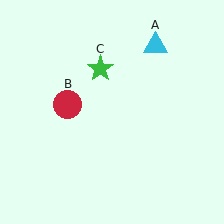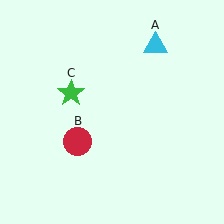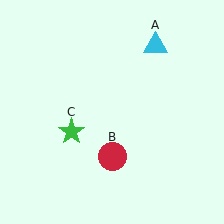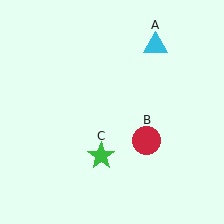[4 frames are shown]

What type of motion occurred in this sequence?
The red circle (object B), green star (object C) rotated counterclockwise around the center of the scene.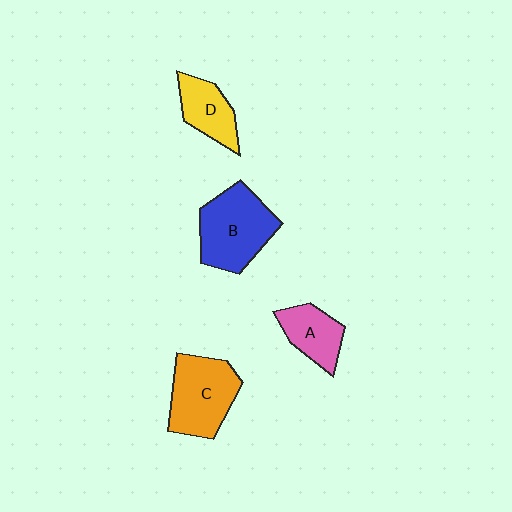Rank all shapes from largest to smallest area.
From largest to smallest: B (blue), C (orange), D (yellow), A (pink).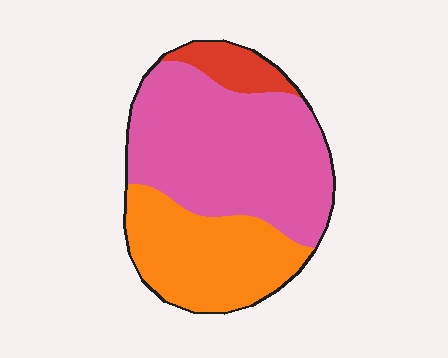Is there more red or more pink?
Pink.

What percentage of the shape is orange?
Orange takes up between a quarter and a half of the shape.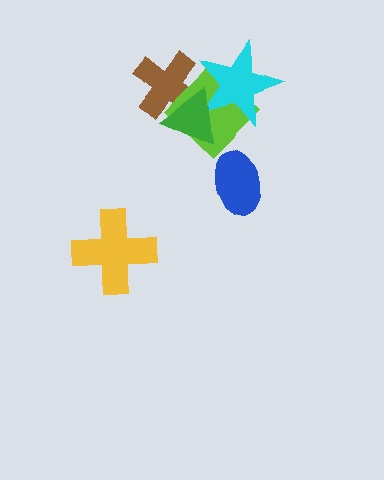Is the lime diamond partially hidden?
Yes, it is partially covered by another shape.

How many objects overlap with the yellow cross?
0 objects overlap with the yellow cross.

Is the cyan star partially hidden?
Yes, it is partially covered by another shape.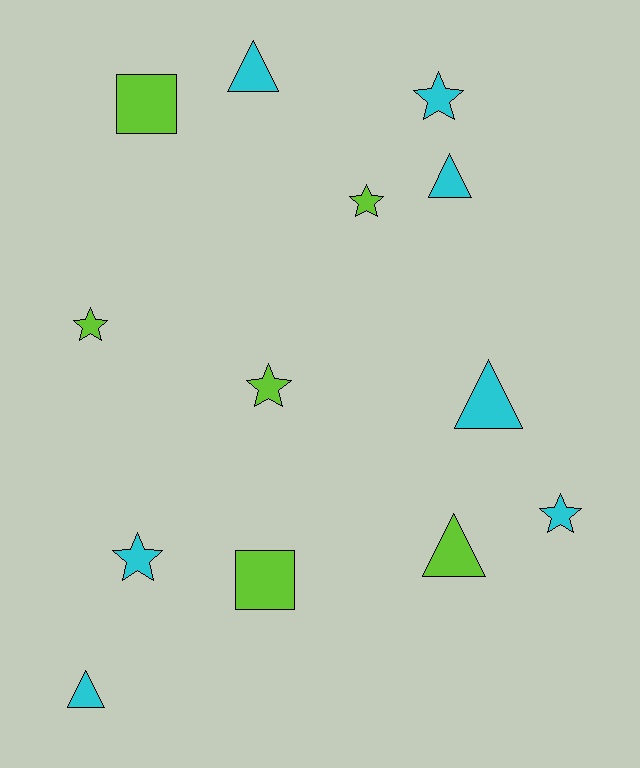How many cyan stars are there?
There are 3 cyan stars.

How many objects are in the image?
There are 13 objects.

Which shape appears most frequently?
Star, with 6 objects.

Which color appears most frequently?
Cyan, with 7 objects.